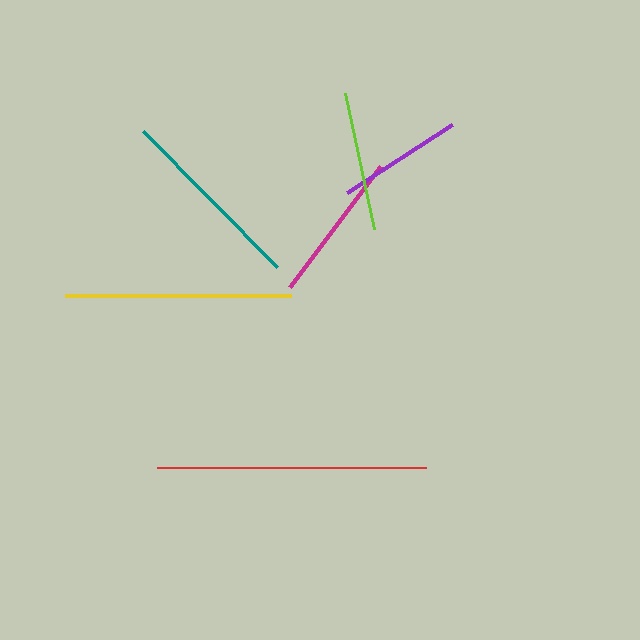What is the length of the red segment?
The red segment is approximately 269 pixels long.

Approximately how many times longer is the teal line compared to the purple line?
The teal line is approximately 1.5 times the length of the purple line.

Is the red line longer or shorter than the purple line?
The red line is longer than the purple line.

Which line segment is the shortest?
The purple line is the shortest at approximately 125 pixels.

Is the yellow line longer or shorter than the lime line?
The yellow line is longer than the lime line.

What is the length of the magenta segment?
The magenta segment is approximately 152 pixels long.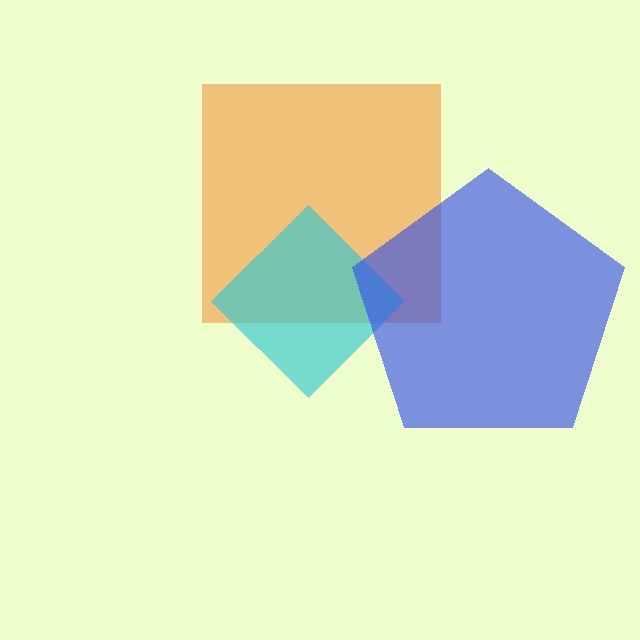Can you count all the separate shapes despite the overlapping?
Yes, there are 3 separate shapes.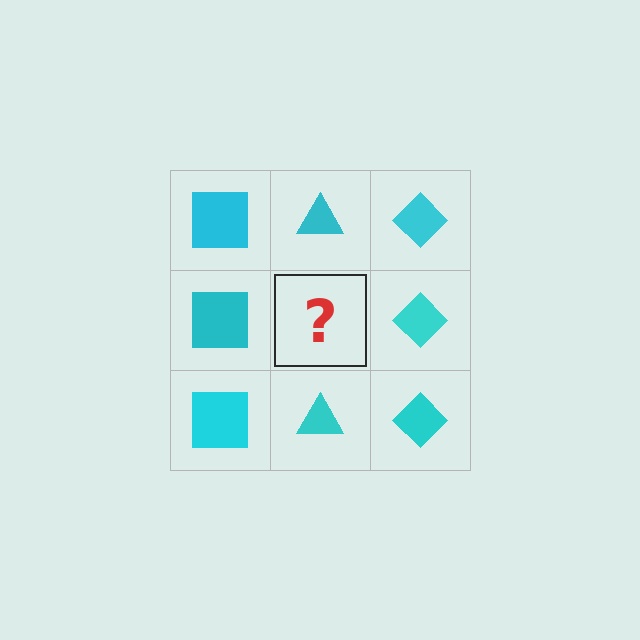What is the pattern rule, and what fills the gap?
The rule is that each column has a consistent shape. The gap should be filled with a cyan triangle.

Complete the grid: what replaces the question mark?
The question mark should be replaced with a cyan triangle.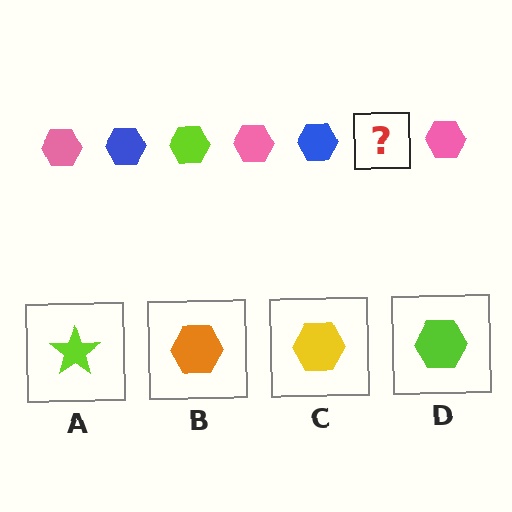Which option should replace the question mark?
Option D.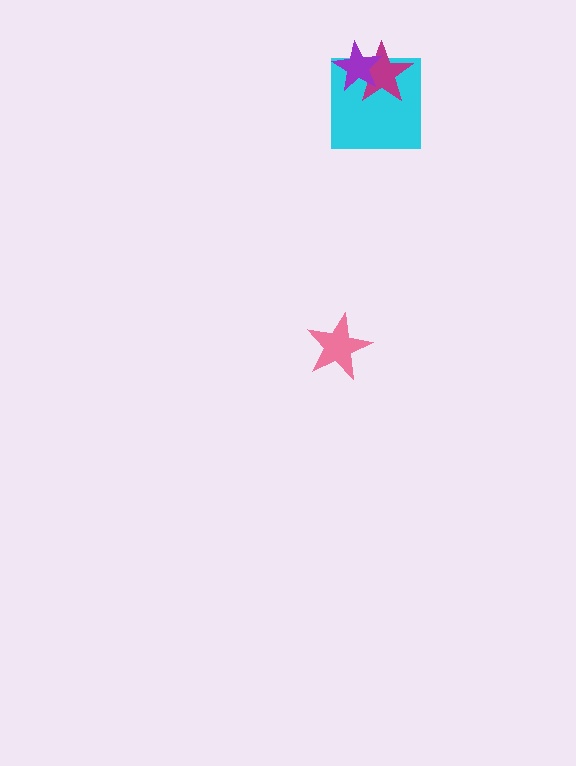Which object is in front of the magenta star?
The purple star is in front of the magenta star.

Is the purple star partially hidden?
No, no other shape covers it.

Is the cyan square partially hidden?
Yes, it is partially covered by another shape.